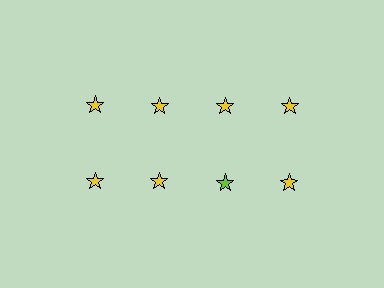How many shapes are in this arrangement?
There are 8 shapes arranged in a grid pattern.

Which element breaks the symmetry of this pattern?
The lime star in the second row, center column breaks the symmetry. All other shapes are yellow stars.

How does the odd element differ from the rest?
It has a different color: lime instead of yellow.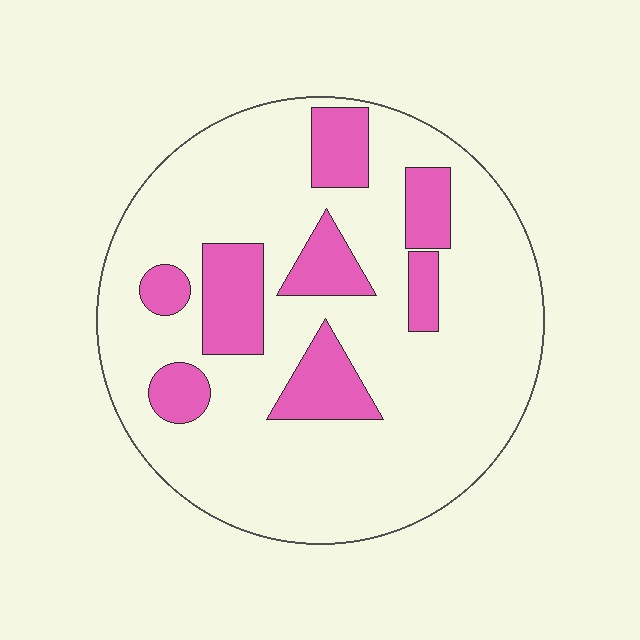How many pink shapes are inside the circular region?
8.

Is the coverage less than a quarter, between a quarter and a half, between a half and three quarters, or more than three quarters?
Less than a quarter.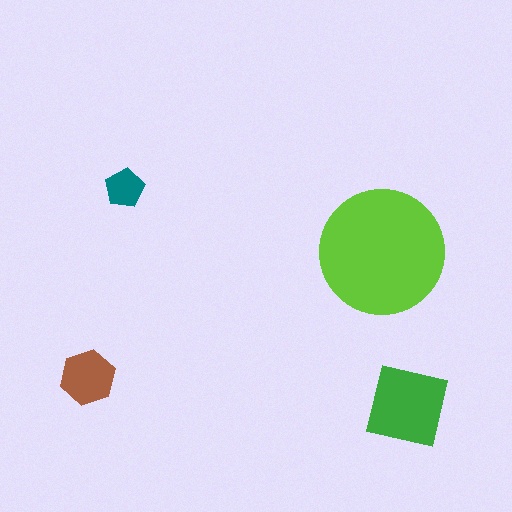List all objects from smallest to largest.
The teal pentagon, the brown hexagon, the green square, the lime circle.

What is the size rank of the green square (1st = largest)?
2nd.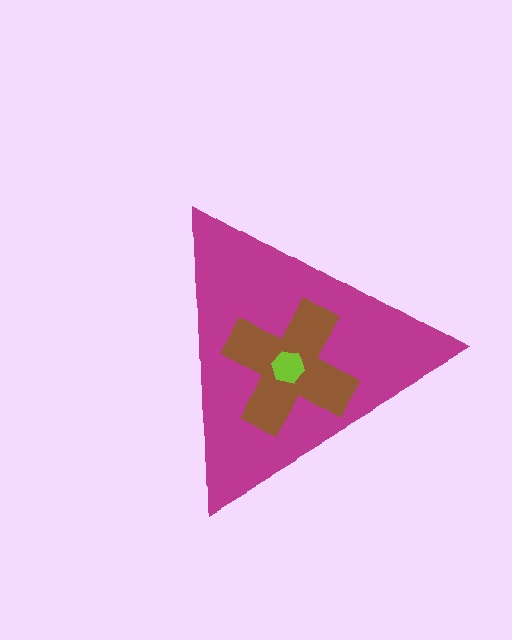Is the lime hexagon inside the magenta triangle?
Yes.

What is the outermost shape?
The magenta triangle.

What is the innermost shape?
The lime hexagon.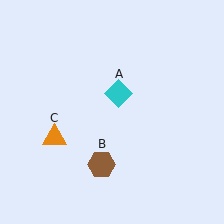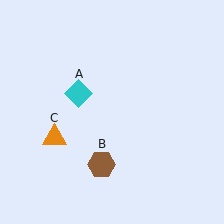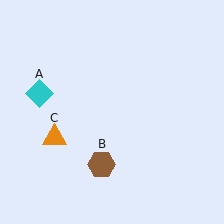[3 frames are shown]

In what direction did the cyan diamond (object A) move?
The cyan diamond (object A) moved left.